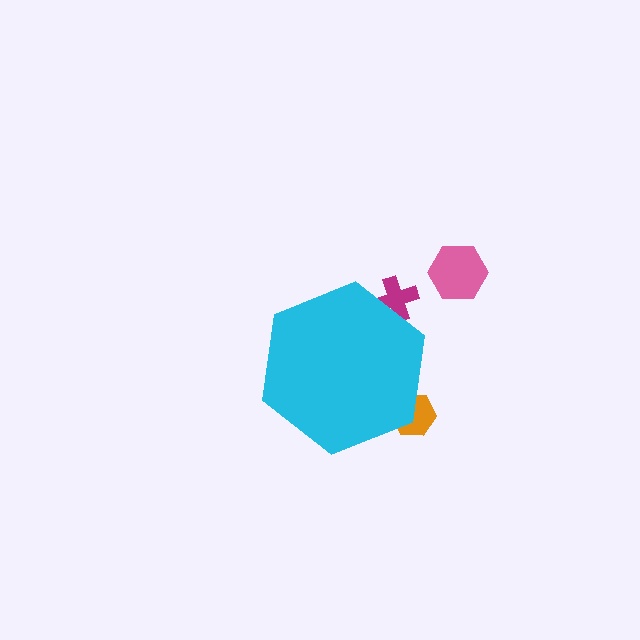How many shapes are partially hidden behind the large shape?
2 shapes are partially hidden.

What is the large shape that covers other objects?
A cyan hexagon.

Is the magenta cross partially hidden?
Yes, the magenta cross is partially hidden behind the cyan hexagon.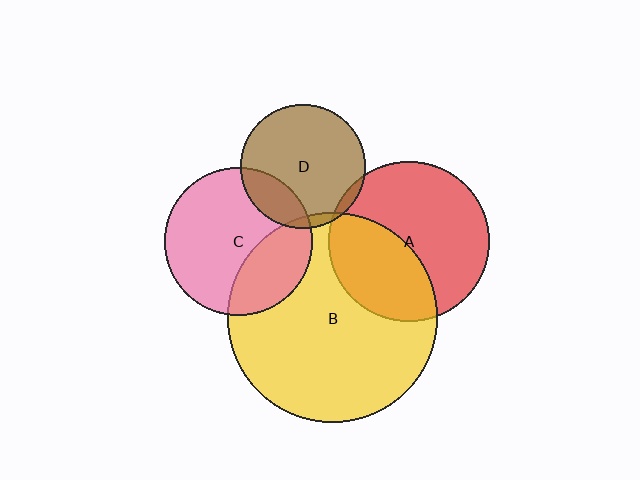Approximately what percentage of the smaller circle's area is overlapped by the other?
Approximately 40%.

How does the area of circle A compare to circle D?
Approximately 1.7 times.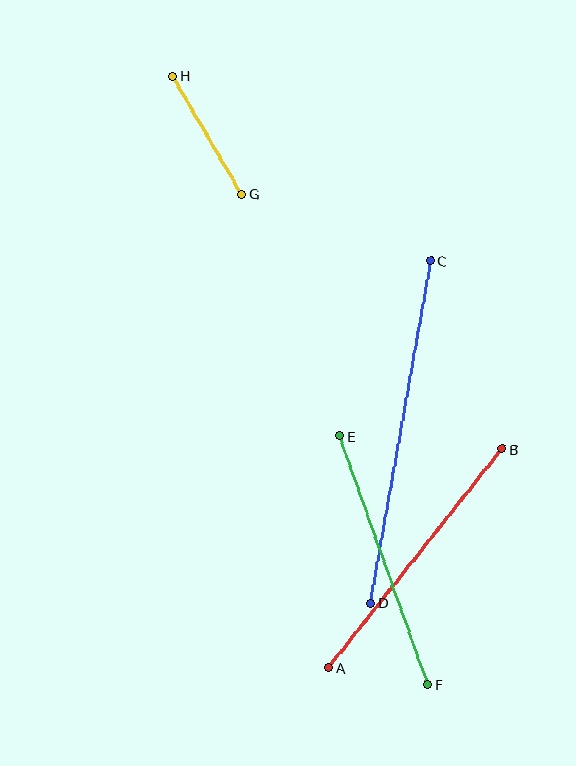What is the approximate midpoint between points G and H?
The midpoint is at approximately (207, 135) pixels.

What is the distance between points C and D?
The distance is approximately 347 pixels.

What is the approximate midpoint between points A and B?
The midpoint is at approximately (415, 558) pixels.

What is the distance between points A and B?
The distance is approximately 279 pixels.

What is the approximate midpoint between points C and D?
The midpoint is at approximately (401, 432) pixels.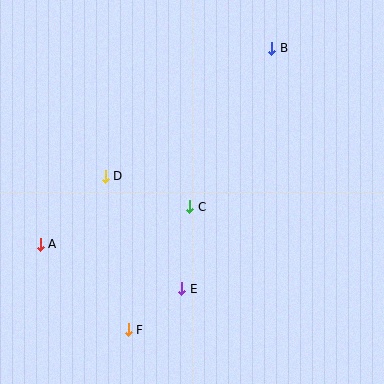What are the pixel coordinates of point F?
Point F is at (128, 330).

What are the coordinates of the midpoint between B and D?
The midpoint between B and D is at (188, 112).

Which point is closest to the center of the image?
Point C at (190, 207) is closest to the center.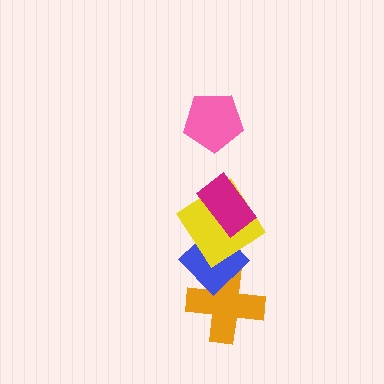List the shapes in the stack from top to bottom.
From top to bottom: the pink pentagon, the magenta rectangle, the yellow diamond, the blue diamond, the orange cross.